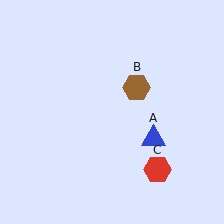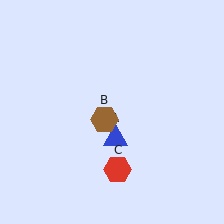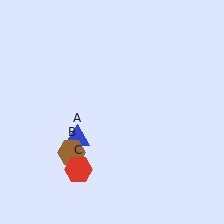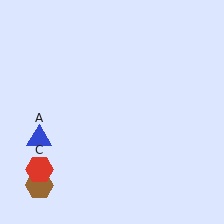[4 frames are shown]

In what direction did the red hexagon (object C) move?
The red hexagon (object C) moved left.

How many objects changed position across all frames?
3 objects changed position: blue triangle (object A), brown hexagon (object B), red hexagon (object C).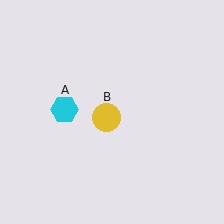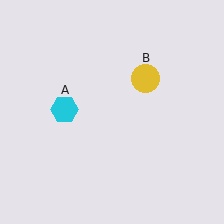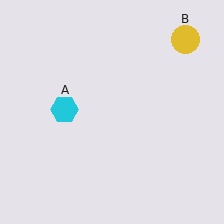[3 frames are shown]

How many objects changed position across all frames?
1 object changed position: yellow circle (object B).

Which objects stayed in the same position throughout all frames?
Cyan hexagon (object A) remained stationary.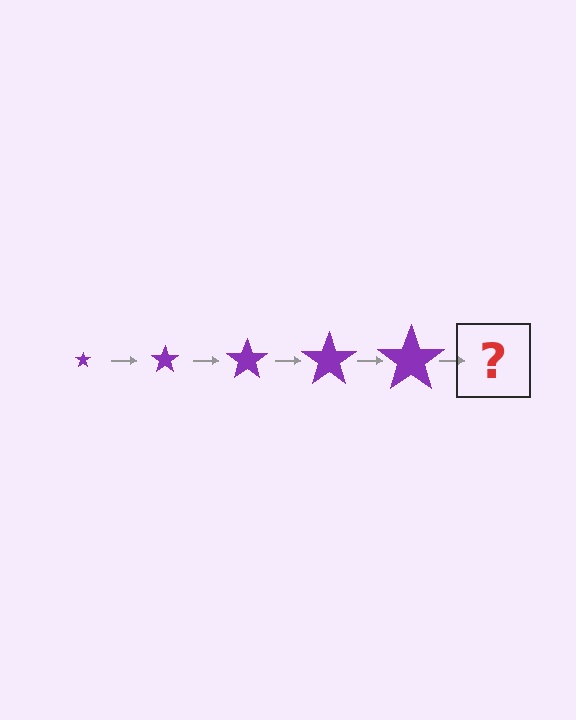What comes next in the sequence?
The next element should be a purple star, larger than the previous one.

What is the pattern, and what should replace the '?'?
The pattern is that the star gets progressively larger each step. The '?' should be a purple star, larger than the previous one.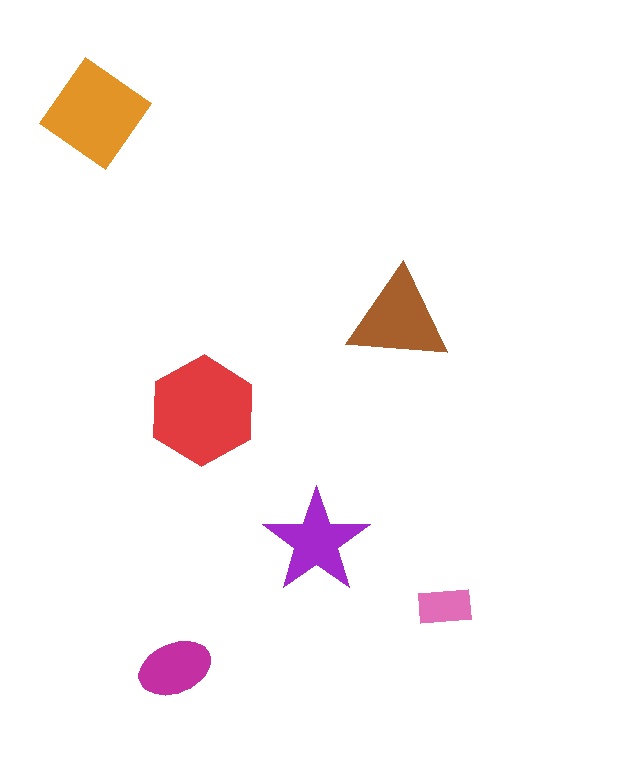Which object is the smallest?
The pink rectangle.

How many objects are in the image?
There are 6 objects in the image.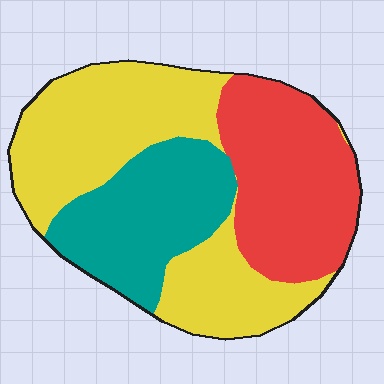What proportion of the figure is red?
Red covers 30% of the figure.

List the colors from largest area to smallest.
From largest to smallest: yellow, red, teal.